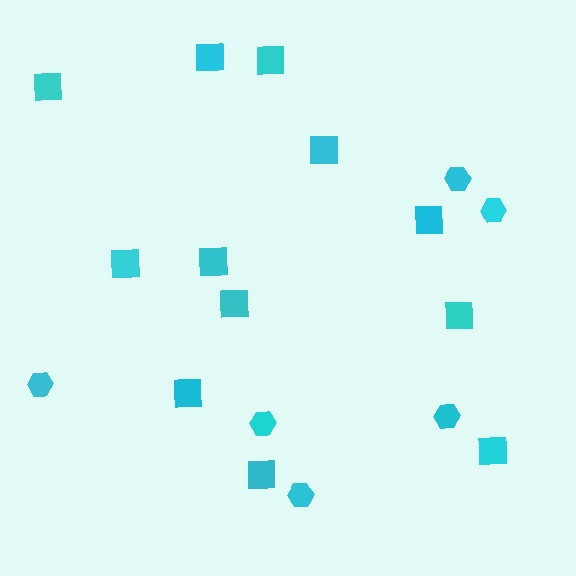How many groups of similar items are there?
There are 2 groups: one group of hexagons (6) and one group of squares (12).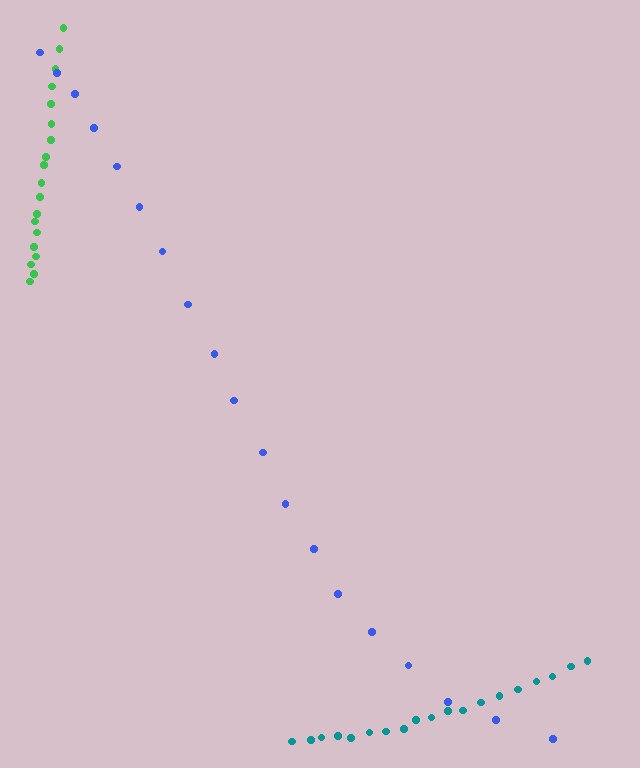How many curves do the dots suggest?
There are 3 distinct paths.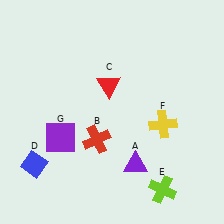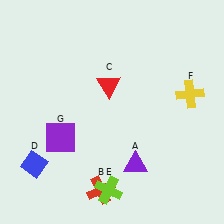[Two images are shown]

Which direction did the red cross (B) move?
The red cross (B) moved down.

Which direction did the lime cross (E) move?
The lime cross (E) moved left.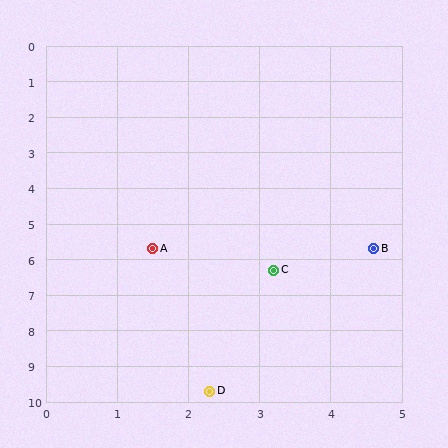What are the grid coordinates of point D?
Point D is at approximately (2.3, 9.7).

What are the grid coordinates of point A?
Point A is at approximately (1.5, 5.7).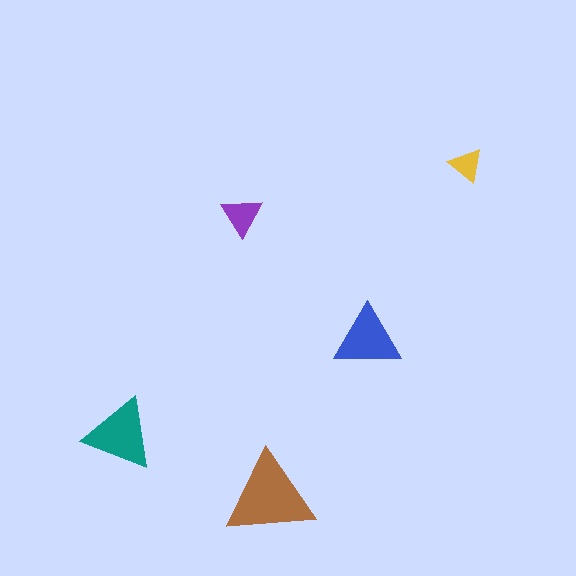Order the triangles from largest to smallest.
the brown one, the teal one, the blue one, the purple one, the yellow one.